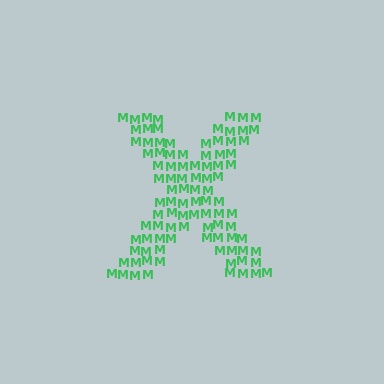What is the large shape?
The large shape is the letter X.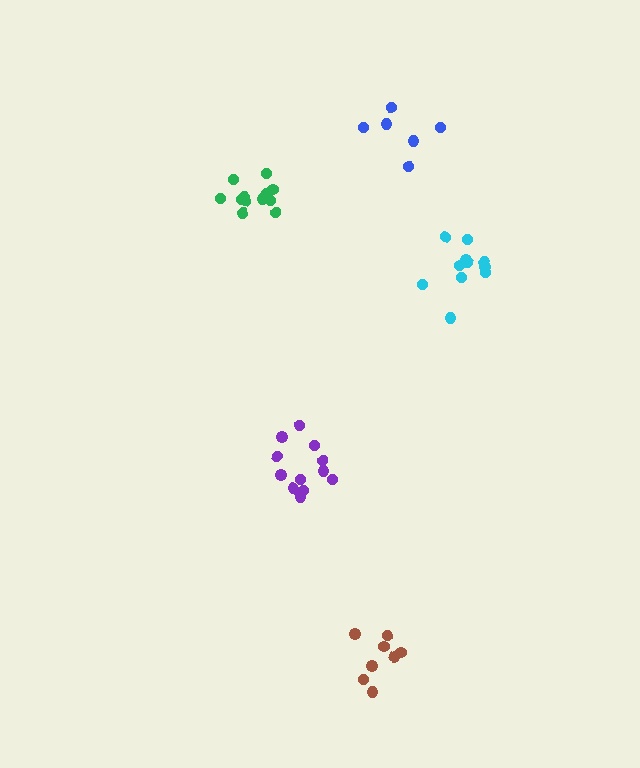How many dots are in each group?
Group 1: 8 dots, Group 2: 12 dots, Group 3: 6 dots, Group 4: 11 dots, Group 5: 12 dots (49 total).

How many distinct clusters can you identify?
There are 5 distinct clusters.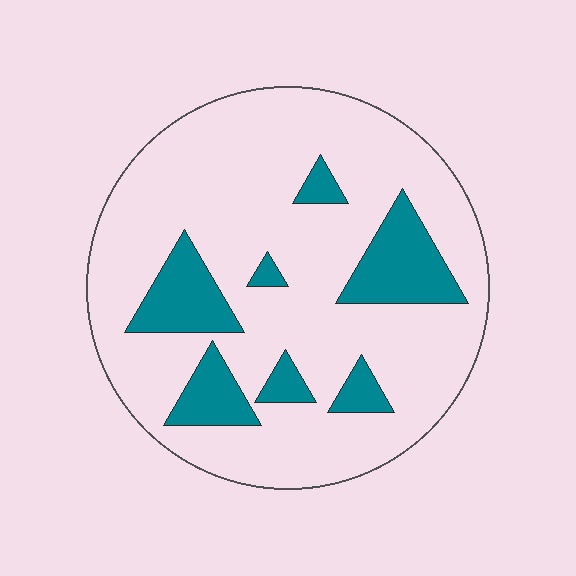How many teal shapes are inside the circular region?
7.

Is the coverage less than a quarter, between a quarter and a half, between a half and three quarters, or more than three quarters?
Less than a quarter.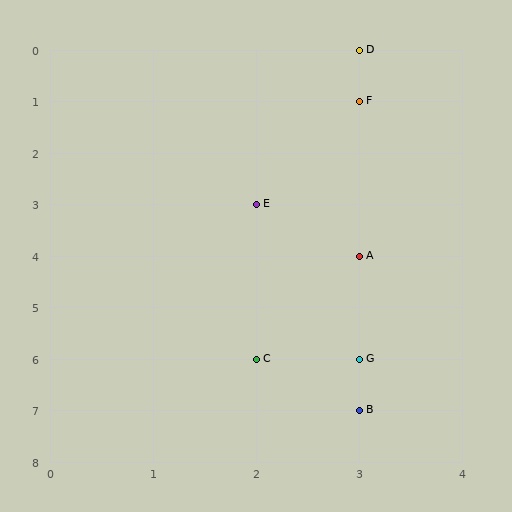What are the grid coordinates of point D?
Point D is at grid coordinates (3, 0).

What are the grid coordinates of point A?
Point A is at grid coordinates (3, 4).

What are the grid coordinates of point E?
Point E is at grid coordinates (2, 3).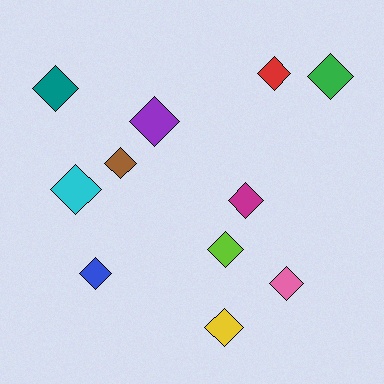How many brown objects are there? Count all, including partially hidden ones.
There is 1 brown object.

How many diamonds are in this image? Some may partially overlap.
There are 11 diamonds.